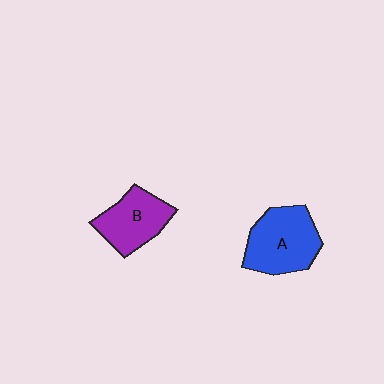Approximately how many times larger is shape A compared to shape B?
Approximately 1.3 times.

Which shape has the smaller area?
Shape B (purple).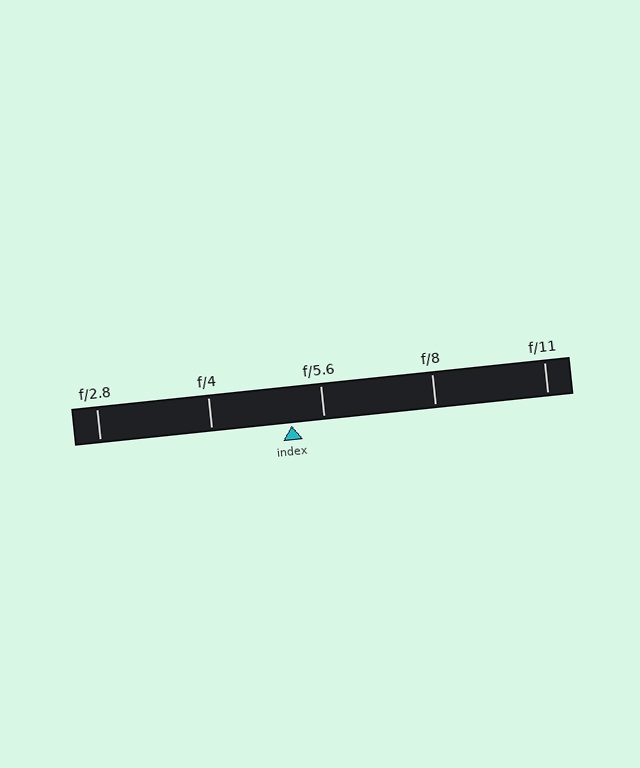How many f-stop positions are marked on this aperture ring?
There are 5 f-stop positions marked.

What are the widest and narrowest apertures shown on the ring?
The widest aperture shown is f/2.8 and the narrowest is f/11.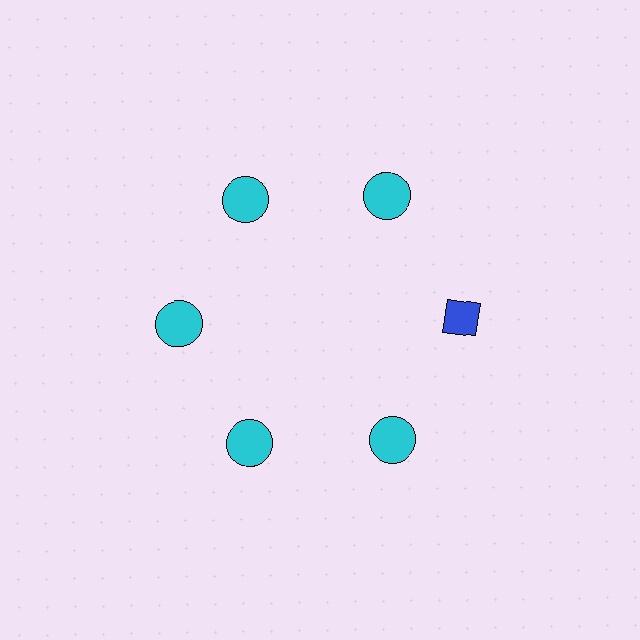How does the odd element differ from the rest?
It differs in both color (blue instead of cyan) and shape (diamond instead of circle).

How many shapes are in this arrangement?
There are 6 shapes arranged in a ring pattern.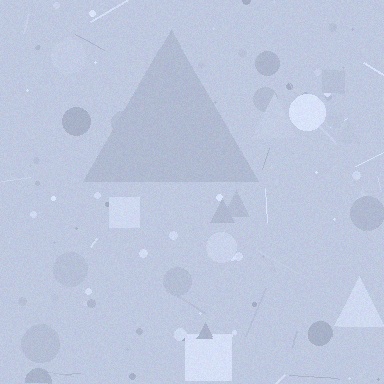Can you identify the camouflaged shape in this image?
The camouflaged shape is a triangle.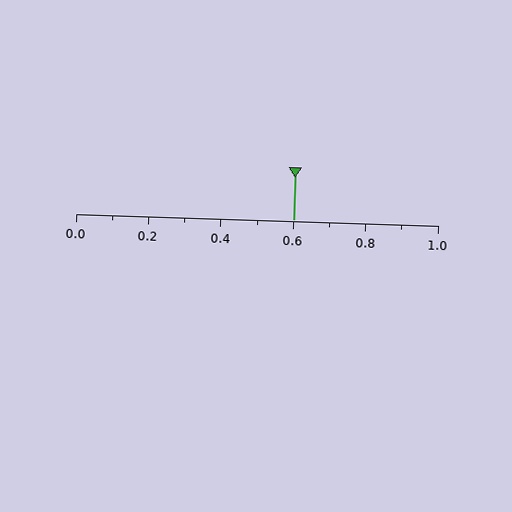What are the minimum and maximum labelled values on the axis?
The axis runs from 0.0 to 1.0.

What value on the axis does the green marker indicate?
The marker indicates approximately 0.6.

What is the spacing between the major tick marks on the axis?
The major ticks are spaced 0.2 apart.